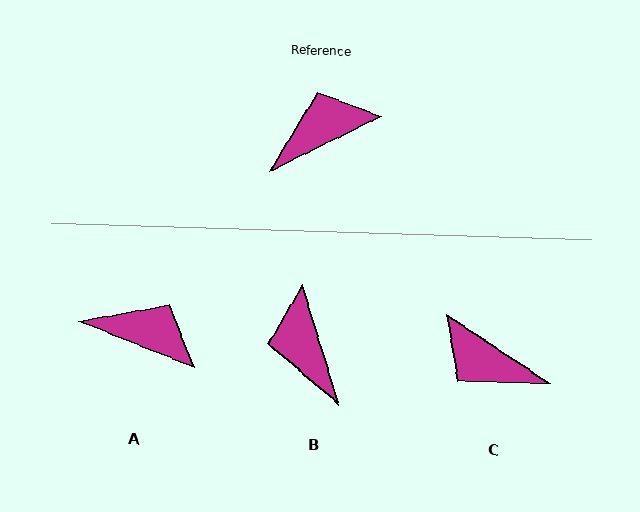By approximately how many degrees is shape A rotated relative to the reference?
Approximately 48 degrees clockwise.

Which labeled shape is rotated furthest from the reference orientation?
C, about 120 degrees away.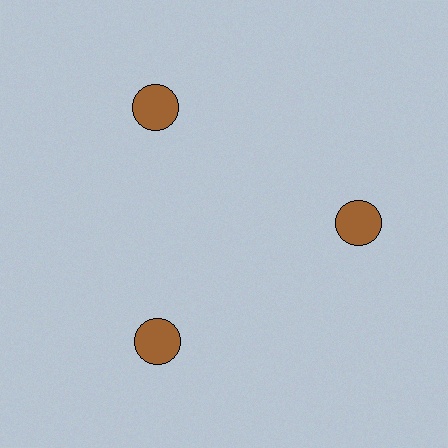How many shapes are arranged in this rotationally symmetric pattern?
There are 3 shapes, arranged in 3 groups of 1.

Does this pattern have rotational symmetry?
Yes, this pattern has 3-fold rotational symmetry. It looks the same after rotating 120 degrees around the center.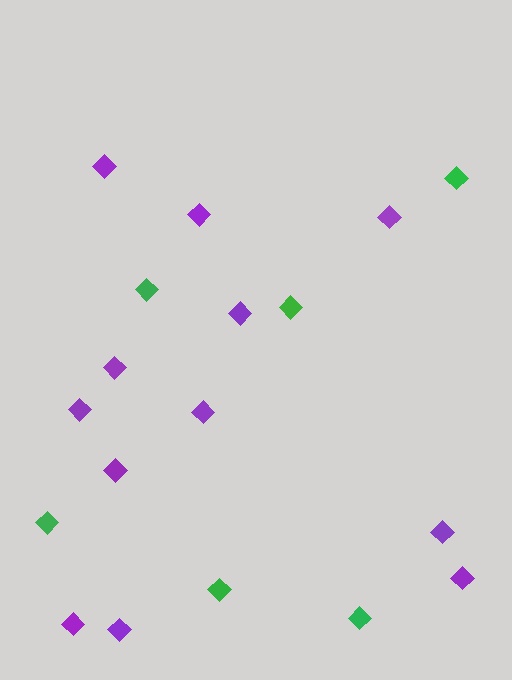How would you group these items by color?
There are 2 groups: one group of green diamonds (6) and one group of purple diamonds (12).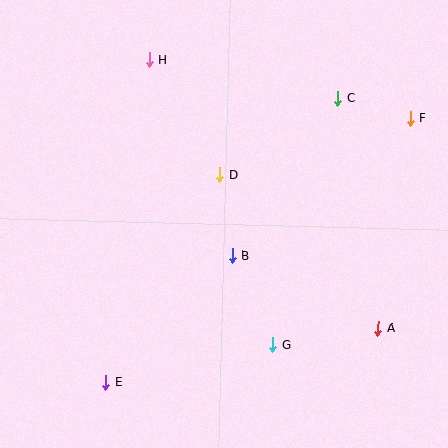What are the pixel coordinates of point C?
Point C is at (338, 98).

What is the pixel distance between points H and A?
The distance between H and A is 353 pixels.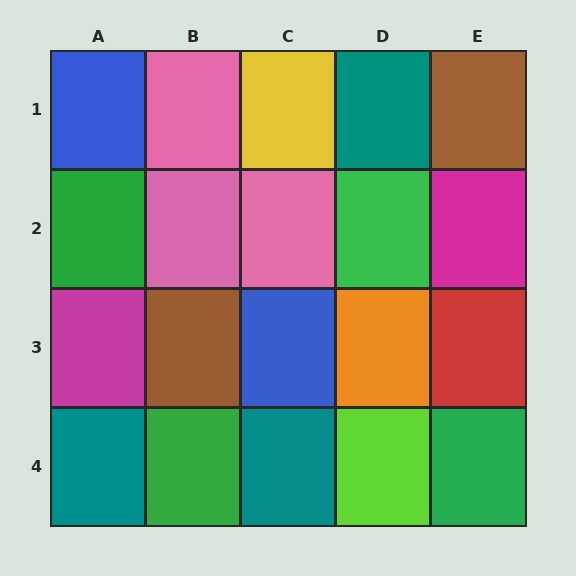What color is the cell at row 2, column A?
Green.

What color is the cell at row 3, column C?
Blue.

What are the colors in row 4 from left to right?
Teal, green, teal, lime, green.